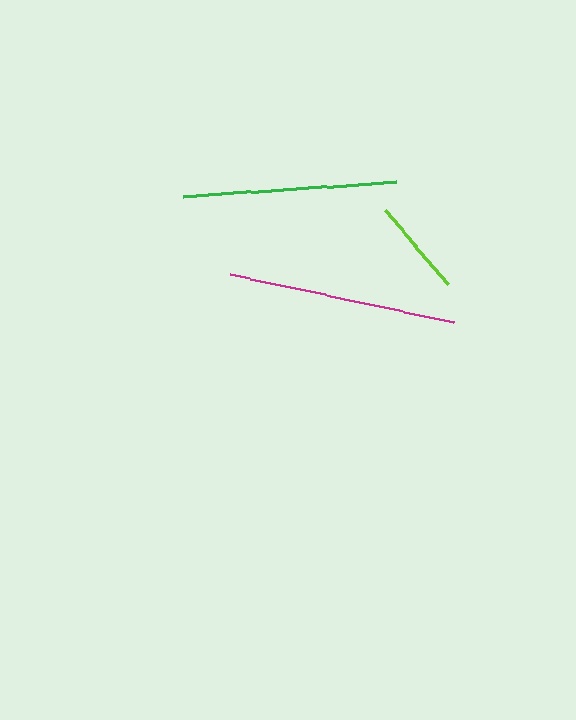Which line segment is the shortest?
The lime line is the shortest at approximately 96 pixels.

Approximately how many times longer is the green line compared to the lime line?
The green line is approximately 2.2 times the length of the lime line.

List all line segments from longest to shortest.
From longest to shortest: magenta, green, lime.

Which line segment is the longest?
The magenta line is the longest at approximately 228 pixels.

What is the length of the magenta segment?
The magenta segment is approximately 228 pixels long.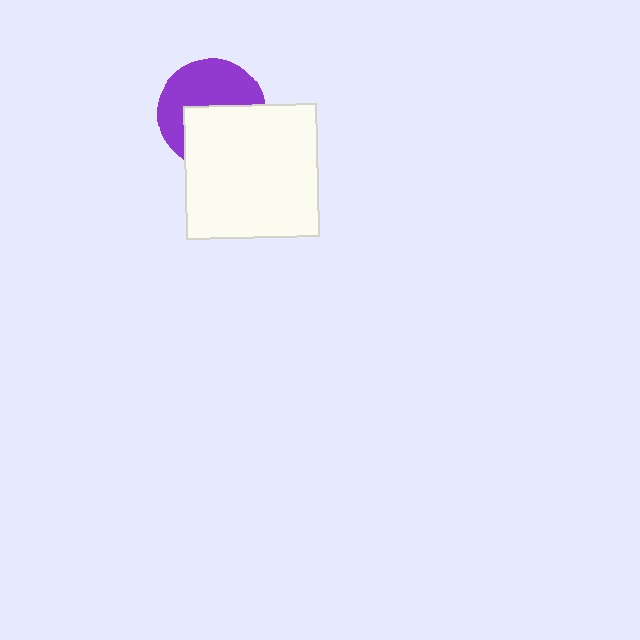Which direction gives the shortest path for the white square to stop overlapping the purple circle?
Moving down gives the shortest separation.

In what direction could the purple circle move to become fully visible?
The purple circle could move up. That would shift it out from behind the white square entirely.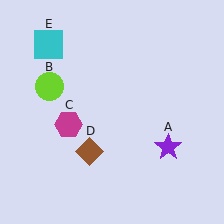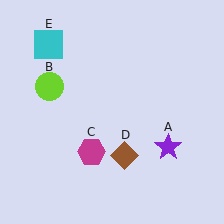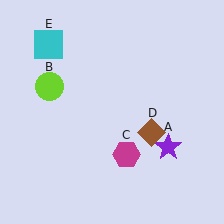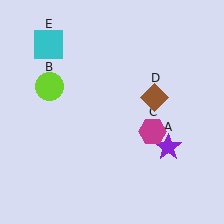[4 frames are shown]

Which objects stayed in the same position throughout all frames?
Purple star (object A) and lime circle (object B) and cyan square (object E) remained stationary.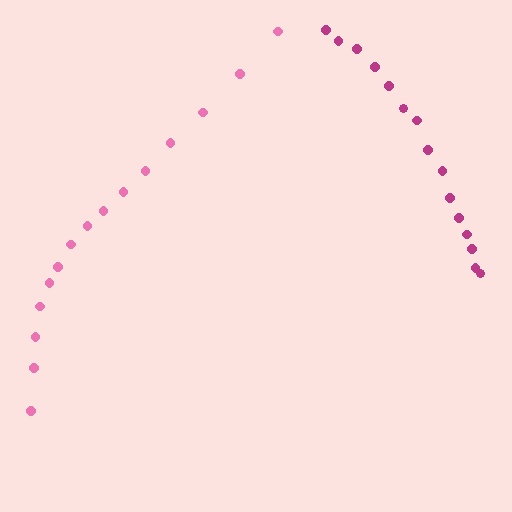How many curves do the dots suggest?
There are 2 distinct paths.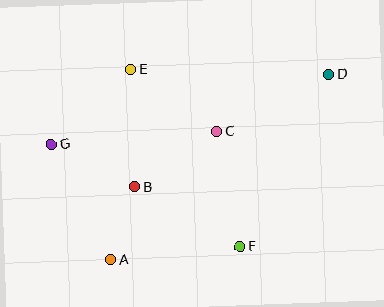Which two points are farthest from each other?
Points D and G are farthest from each other.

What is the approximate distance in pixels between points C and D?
The distance between C and D is approximately 126 pixels.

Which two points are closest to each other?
Points A and B are closest to each other.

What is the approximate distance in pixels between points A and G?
The distance between A and G is approximately 130 pixels.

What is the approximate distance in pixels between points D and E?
The distance between D and E is approximately 198 pixels.